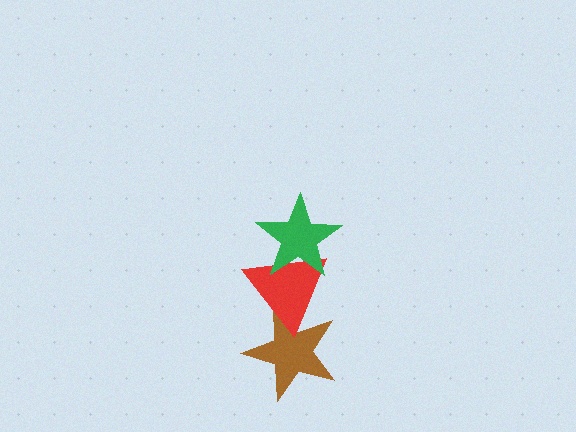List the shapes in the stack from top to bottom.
From top to bottom: the green star, the red triangle, the brown star.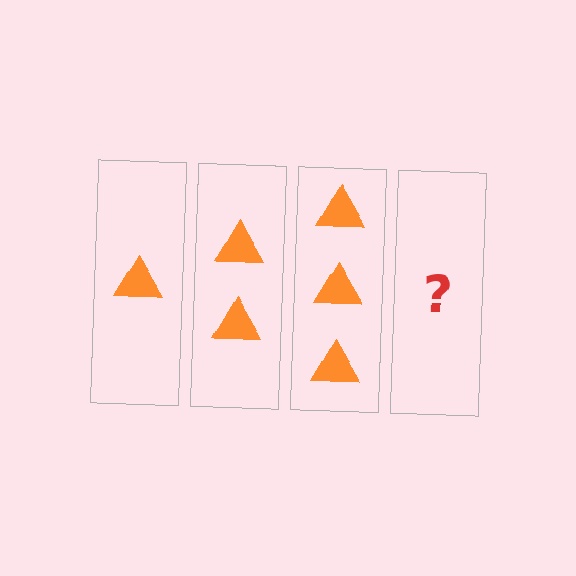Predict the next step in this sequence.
The next step is 4 triangles.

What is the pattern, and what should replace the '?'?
The pattern is that each step adds one more triangle. The '?' should be 4 triangles.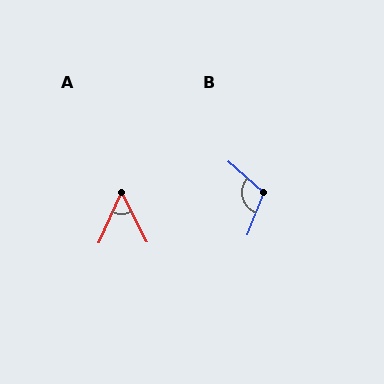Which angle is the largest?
B, at approximately 110 degrees.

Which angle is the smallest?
A, at approximately 51 degrees.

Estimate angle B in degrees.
Approximately 110 degrees.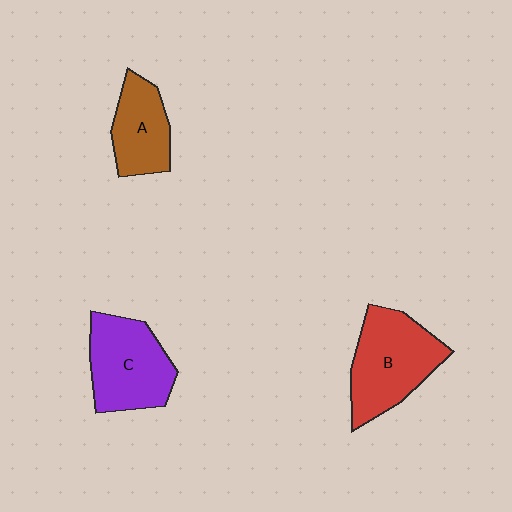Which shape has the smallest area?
Shape A (brown).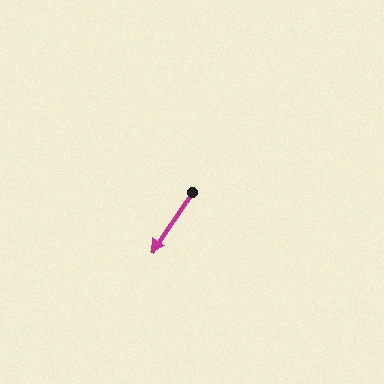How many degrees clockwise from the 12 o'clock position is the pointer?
Approximately 214 degrees.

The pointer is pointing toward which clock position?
Roughly 7 o'clock.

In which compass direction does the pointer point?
Southwest.